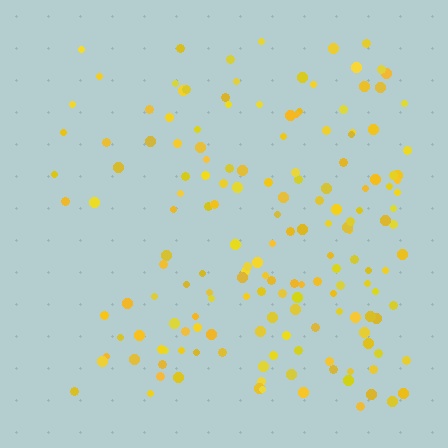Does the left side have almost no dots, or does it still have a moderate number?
Still a moderate number, just noticeably fewer than the right.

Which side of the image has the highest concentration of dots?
The right.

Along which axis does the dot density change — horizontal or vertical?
Horizontal.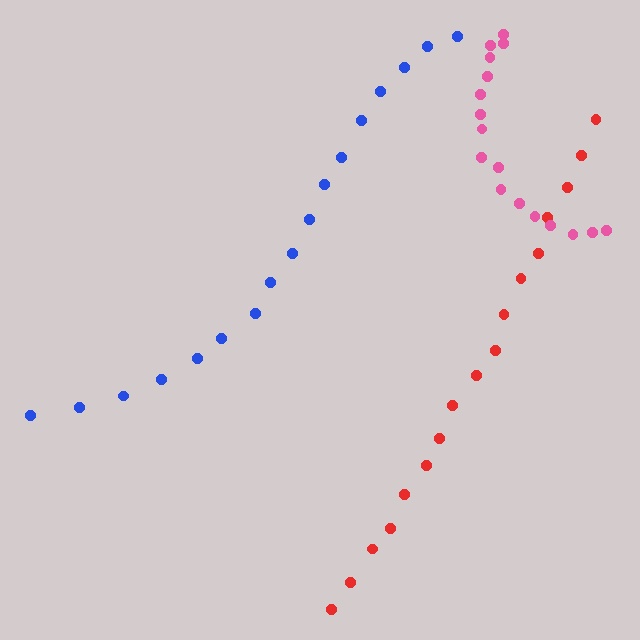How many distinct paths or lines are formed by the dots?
There are 3 distinct paths.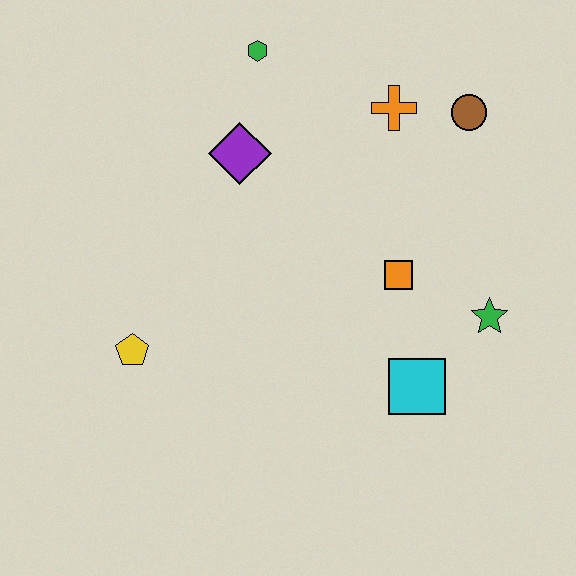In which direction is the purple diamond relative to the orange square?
The purple diamond is to the left of the orange square.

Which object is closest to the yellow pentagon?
The purple diamond is closest to the yellow pentagon.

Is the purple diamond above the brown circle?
No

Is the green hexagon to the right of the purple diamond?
Yes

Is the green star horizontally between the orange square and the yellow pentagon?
No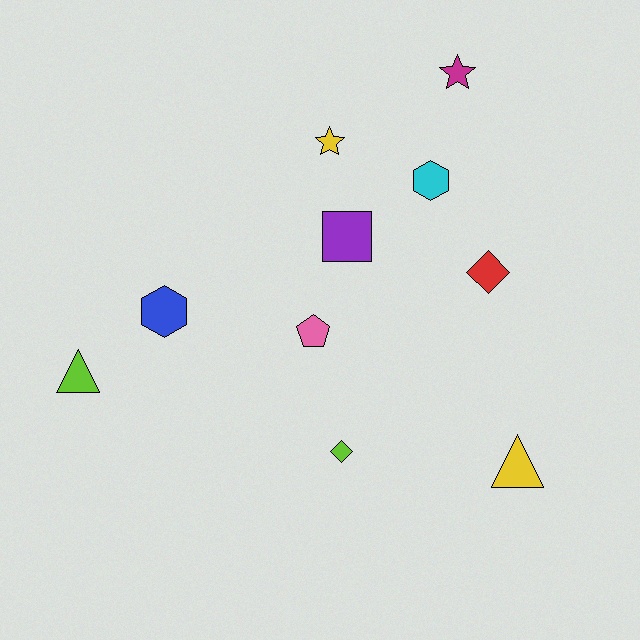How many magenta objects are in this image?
There is 1 magenta object.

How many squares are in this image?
There is 1 square.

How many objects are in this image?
There are 10 objects.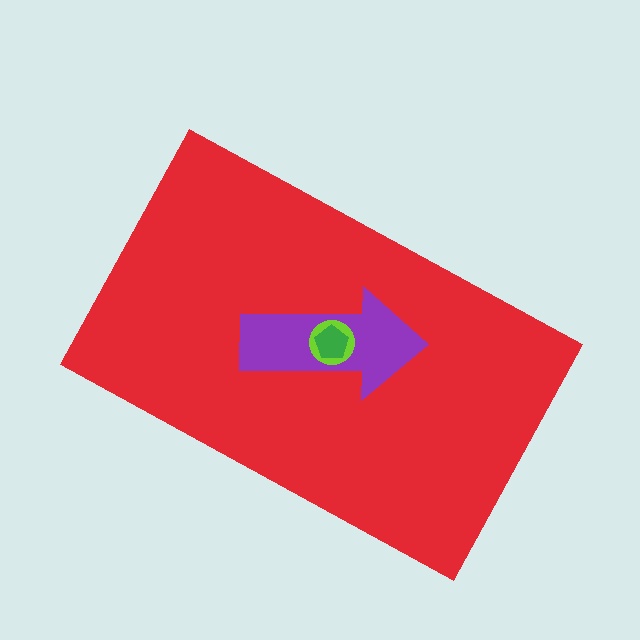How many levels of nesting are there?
4.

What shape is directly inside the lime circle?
The green pentagon.